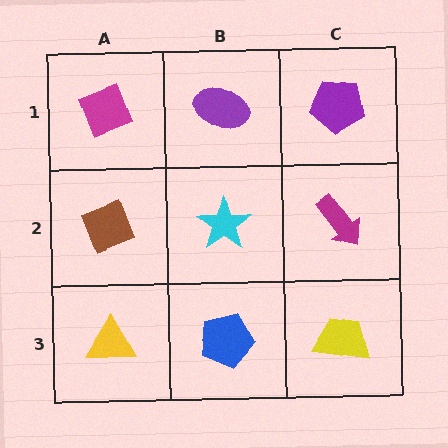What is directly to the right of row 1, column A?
A purple ellipse.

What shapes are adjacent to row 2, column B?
A purple ellipse (row 1, column B), a blue pentagon (row 3, column B), a brown diamond (row 2, column A), a magenta arrow (row 2, column C).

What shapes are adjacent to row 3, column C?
A magenta arrow (row 2, column C), a blue pentagon (row 3, column B).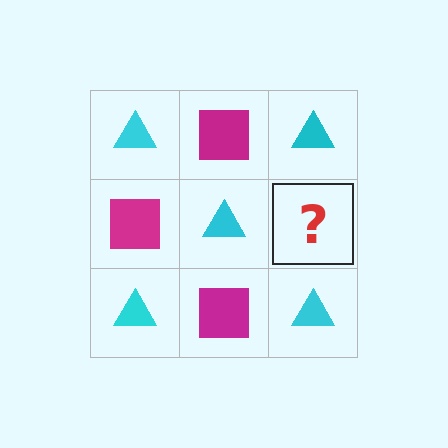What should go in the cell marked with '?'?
The missing cell should contain a magenta square.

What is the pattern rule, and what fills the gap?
The rule is that it alternates cyan triangle and magenta square in a checkerboard pattern. The gap should be filled with a magenta square.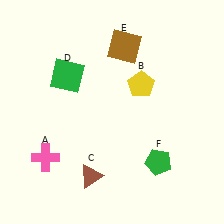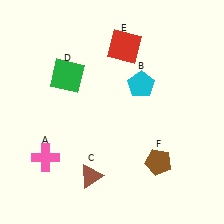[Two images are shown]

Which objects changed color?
B changed from yellow to cyan. E changed from brown to red. F changed from green to brown.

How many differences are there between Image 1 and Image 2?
There are 3 differences between the two images.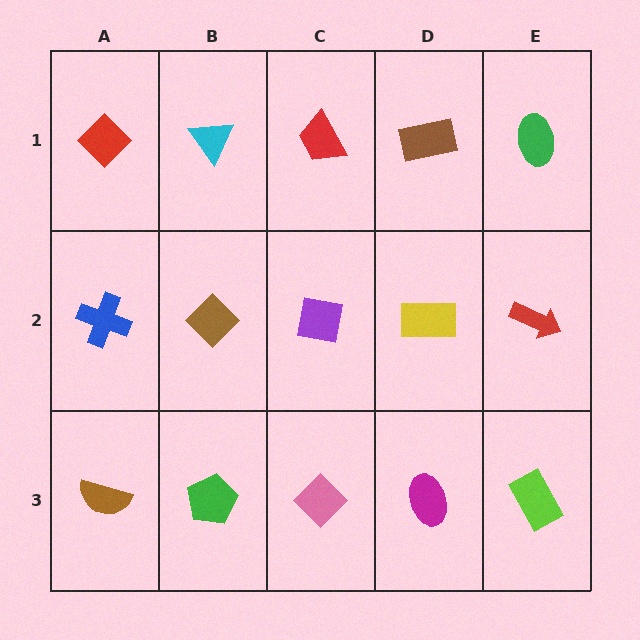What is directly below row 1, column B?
A brown diamond.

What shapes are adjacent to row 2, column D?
A brown rectangle (row 1, column D), a magenta ellipse (row 3, column D), a purple square (row 2, column C), a red arrow (row 2, column E).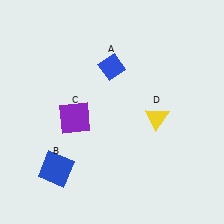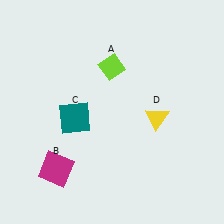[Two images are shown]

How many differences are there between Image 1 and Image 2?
There are 3 differences between the two images.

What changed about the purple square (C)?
In Image 1, C is purple. In Image 2, it changed to teal.